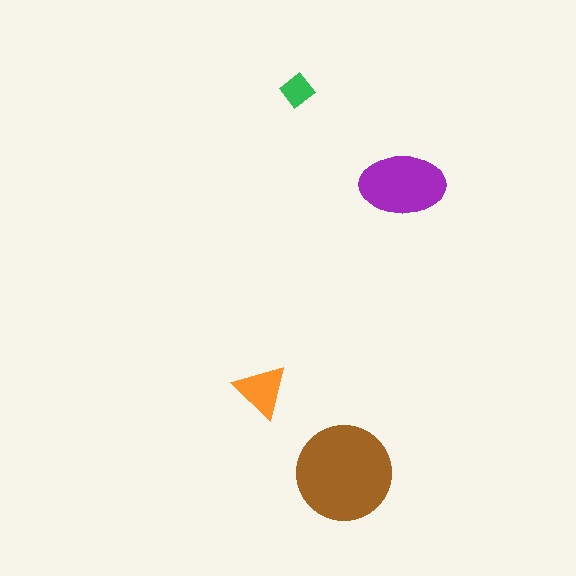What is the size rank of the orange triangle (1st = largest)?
3rd.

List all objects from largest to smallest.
The brown circle, the purple ellipse, the orange triangle, the green diamond.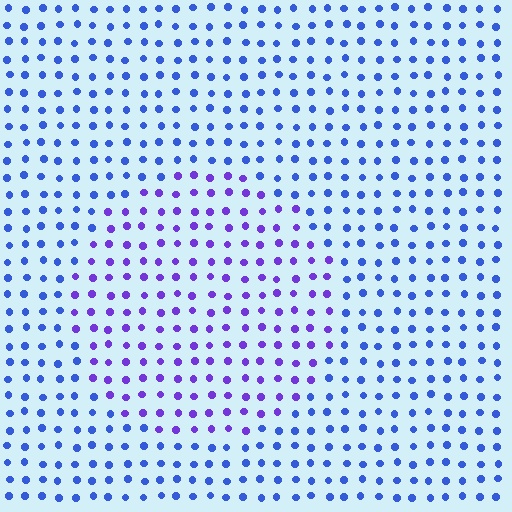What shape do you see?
I see a circle.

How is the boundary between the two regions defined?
The boundary is defined purely by a slight shift in hue (about 37 degrees). Spacing, size, and orientation are identical on both sides.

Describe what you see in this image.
The image is filled with small blue elements in a uniform arrangement. A circle-shaped region is visible where the elements are tinted to a slightly different hue, forming a subtle color boundary.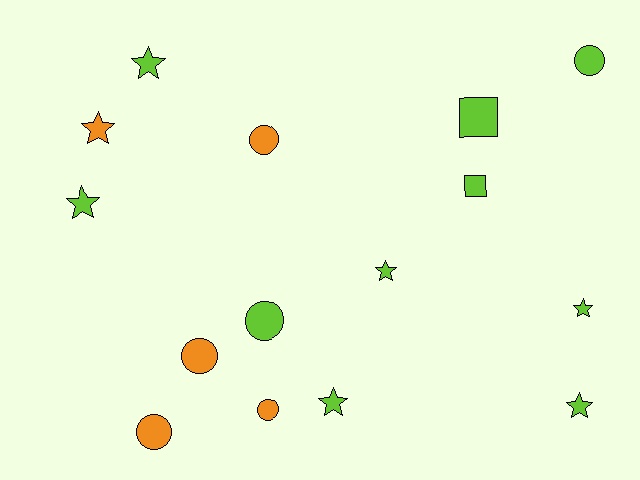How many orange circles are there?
There are 4 orange circles.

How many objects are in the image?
There are 15 objects.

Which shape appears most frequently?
Star, with 7 objects.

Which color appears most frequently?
Lime, with 10 objects.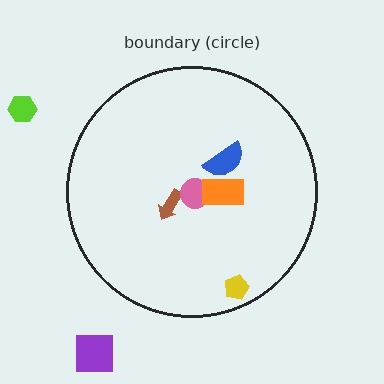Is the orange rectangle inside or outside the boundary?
Inside.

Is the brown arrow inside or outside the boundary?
Inside.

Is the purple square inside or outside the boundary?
Outside.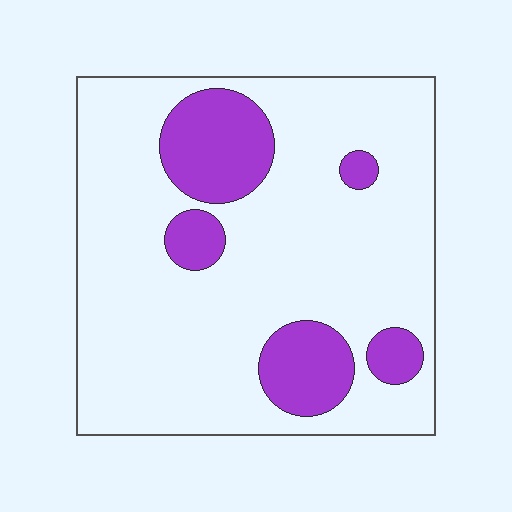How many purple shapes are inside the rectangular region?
5.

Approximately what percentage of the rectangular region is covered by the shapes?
Approximately 20%.